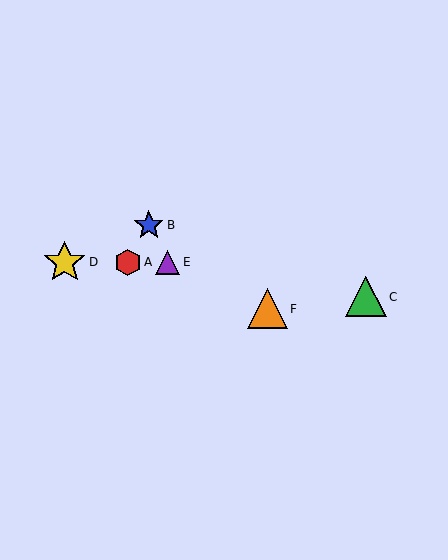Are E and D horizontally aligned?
Yes, both are at y≈262.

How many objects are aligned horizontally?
3 objects (A, D, E) are aligned horizontally.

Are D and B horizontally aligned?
No, D is at y≈262 and B is at y≈225.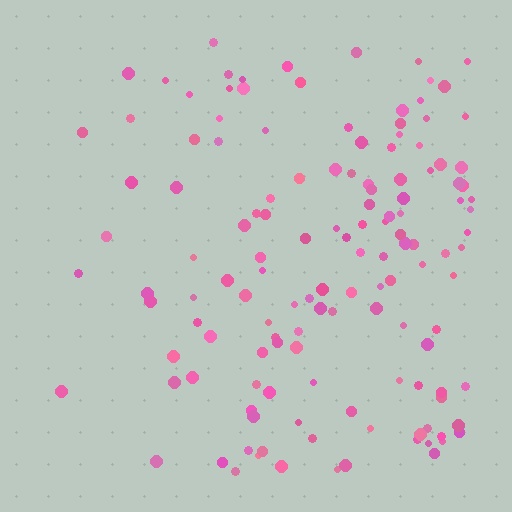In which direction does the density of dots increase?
From left to right, with the right side densest.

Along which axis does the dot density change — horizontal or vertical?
Horizontal.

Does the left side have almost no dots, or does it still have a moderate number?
Still a moderate number, just noticeably fewer than the right.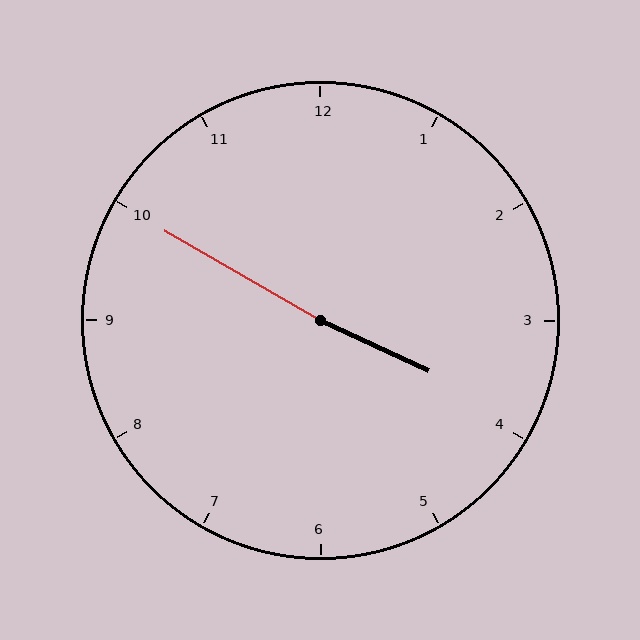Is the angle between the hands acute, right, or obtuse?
It is obtuse.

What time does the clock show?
3:50.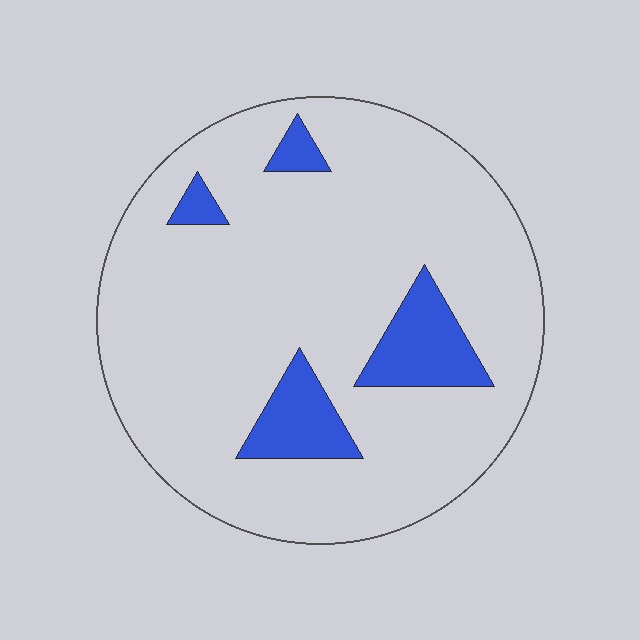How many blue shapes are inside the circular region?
4.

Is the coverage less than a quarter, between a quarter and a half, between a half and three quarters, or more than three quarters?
Less than a quarter.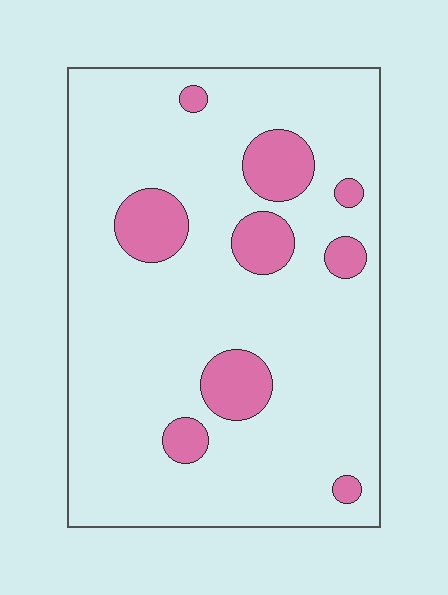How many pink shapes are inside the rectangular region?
9.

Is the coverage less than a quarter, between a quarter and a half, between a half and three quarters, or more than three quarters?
Less than a quarter.